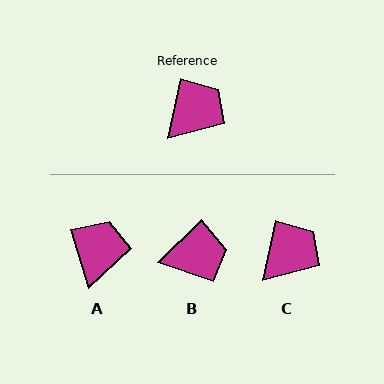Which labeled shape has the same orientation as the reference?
C.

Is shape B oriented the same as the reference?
No, it is off by about 33 degrees.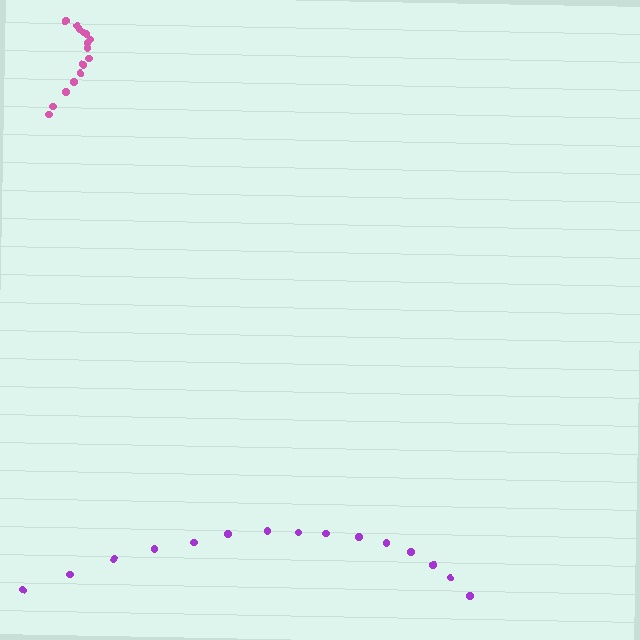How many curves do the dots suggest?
There are 2 distinct paths.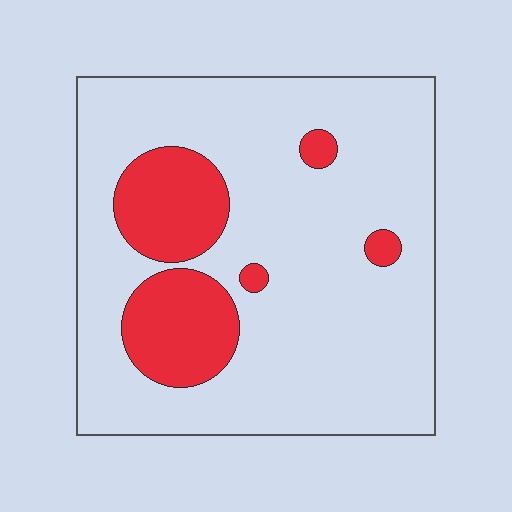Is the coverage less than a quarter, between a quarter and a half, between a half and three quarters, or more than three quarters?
Less than a quarter.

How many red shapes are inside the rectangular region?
5.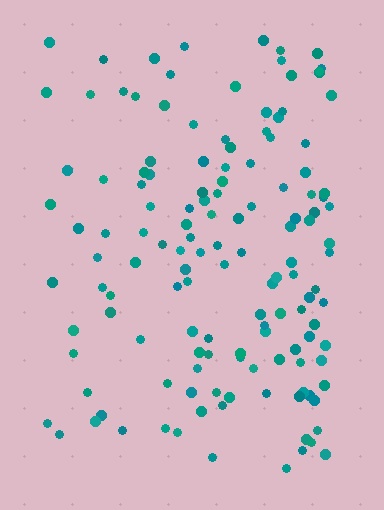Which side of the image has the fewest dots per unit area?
The left.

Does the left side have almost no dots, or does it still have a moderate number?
Still a moderate number, just noticeably fewer than the right.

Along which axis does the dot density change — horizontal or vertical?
Horizontal.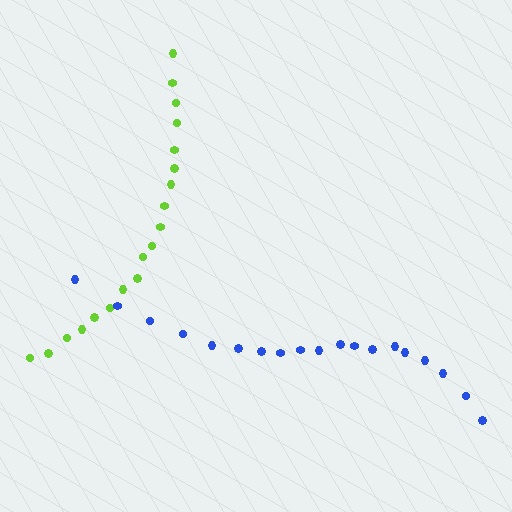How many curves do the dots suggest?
There are 2 distinct paths.